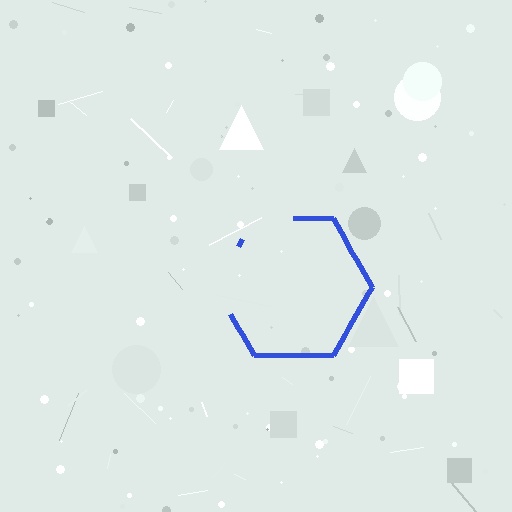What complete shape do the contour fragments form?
The contour fragments form a hexagon.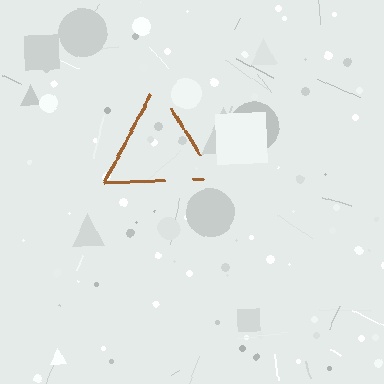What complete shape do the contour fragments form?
The contour fragments form a triangle.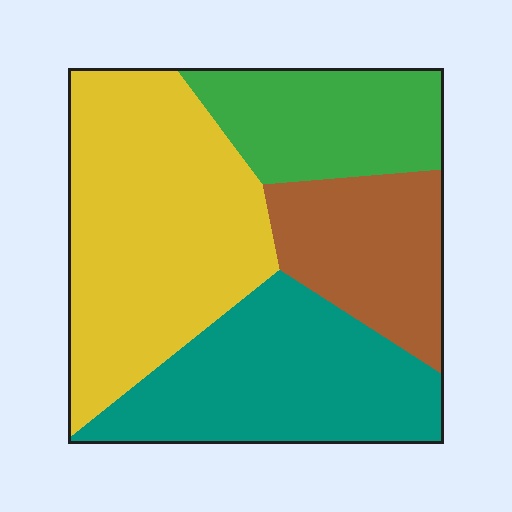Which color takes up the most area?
Yellow, at roughly 35%.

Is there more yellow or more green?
Yellow.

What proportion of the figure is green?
Green takes up between a sixth and a third of the figure.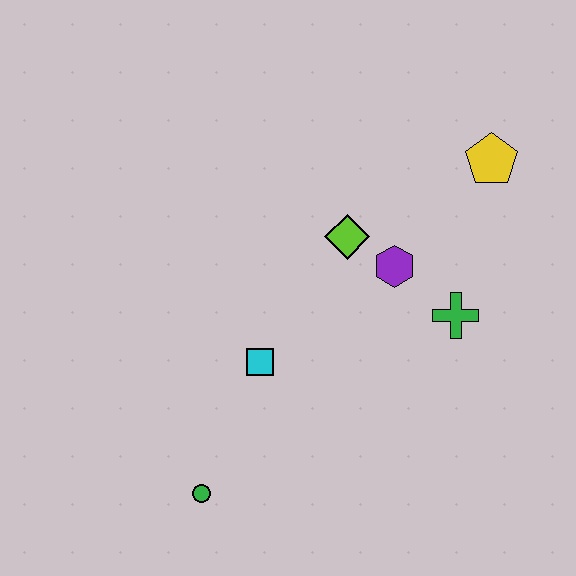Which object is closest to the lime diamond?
The purple hexagon is closest to the lime diamond.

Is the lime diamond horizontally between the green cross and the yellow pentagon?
No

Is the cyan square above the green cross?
No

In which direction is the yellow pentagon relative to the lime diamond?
The yellow pentagon is to the right of the lime diamond.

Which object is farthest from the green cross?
The green circle is farthest from the green cross.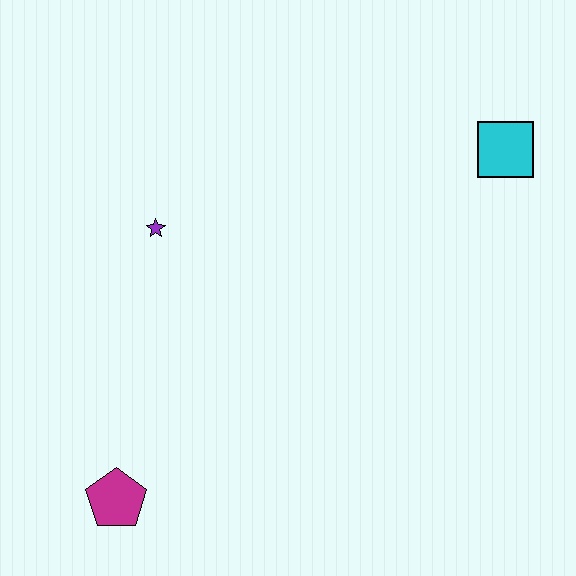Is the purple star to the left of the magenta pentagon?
No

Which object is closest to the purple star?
The magenta pentagon is closest to the purple star.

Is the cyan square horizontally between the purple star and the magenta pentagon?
No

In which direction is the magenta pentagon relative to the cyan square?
The magenta pentagon is to the left of the cyan square.